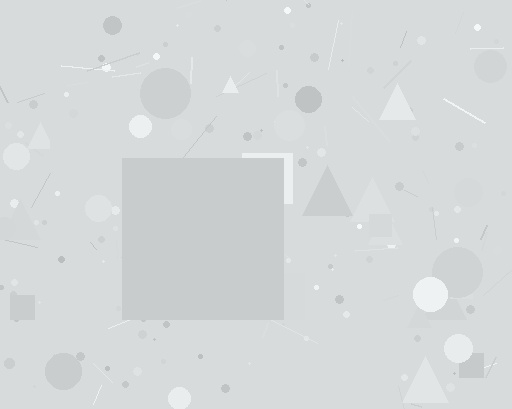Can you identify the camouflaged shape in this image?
The camouflaged shape is a square.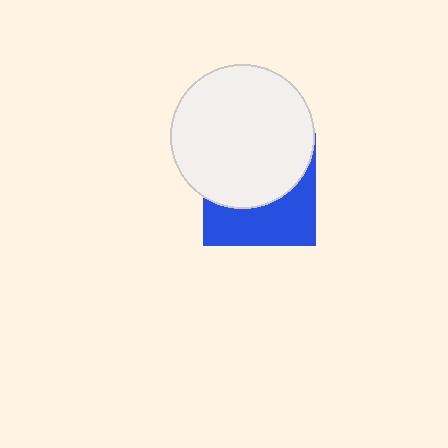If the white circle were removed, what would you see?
You would see the complete blue square.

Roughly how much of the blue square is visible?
A small part of it is visible (roughly 43%).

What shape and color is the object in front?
The object in front is a white circle.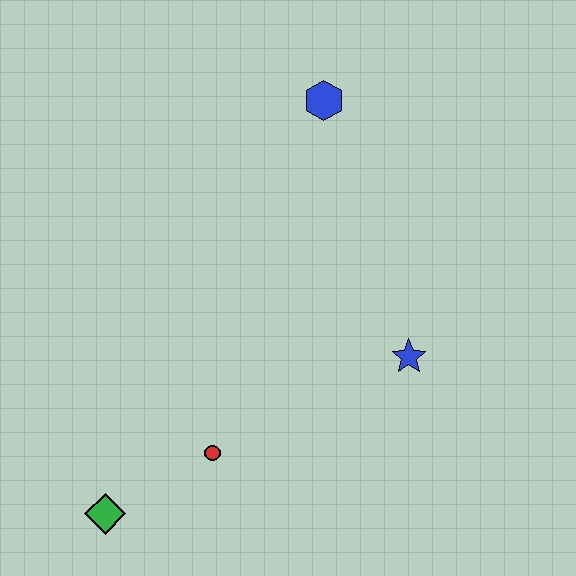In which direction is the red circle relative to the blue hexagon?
The red circle is below the blue hexagon.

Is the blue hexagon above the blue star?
Yes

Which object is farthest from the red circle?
The blue hexagon is farthest from the red circle.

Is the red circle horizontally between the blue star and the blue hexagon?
No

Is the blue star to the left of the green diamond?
No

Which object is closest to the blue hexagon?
The blue star is closest to the blue hexagon.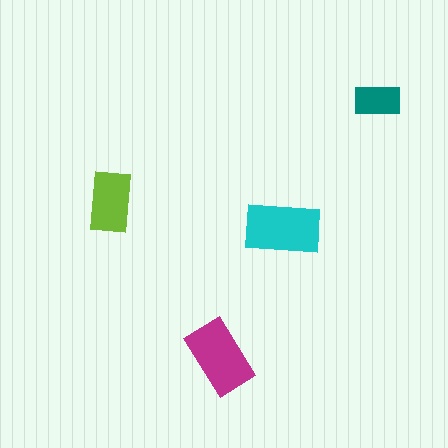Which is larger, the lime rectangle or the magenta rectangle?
The magenta one.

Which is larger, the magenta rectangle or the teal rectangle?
The magenta one.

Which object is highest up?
The teal rectangle is topmost.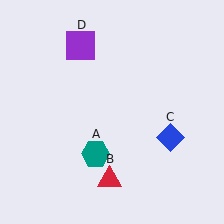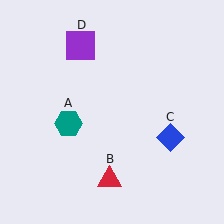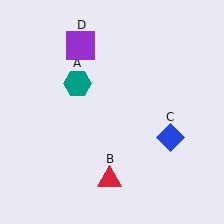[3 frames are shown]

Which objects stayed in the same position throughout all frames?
Red triangle (object B) and blue diamond (object C) and purple square (object D) remained stationary.